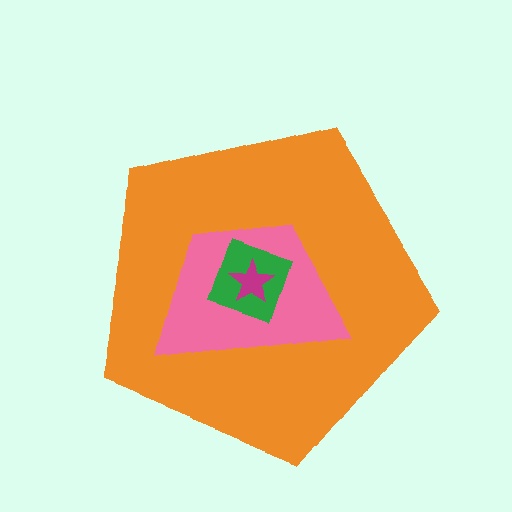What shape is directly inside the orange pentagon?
The pink trapezoid.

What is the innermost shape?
The magenta star.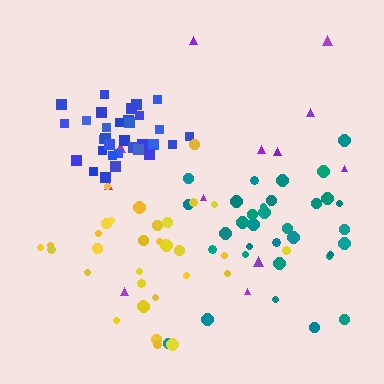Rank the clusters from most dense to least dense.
blue, teal, yellow, purple.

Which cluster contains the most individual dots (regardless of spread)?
Teal (34).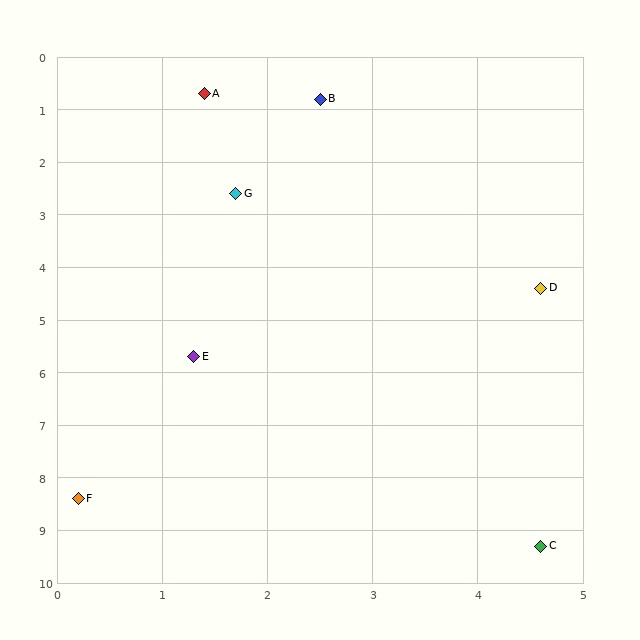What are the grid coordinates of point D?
Point D is at approximately (4.6, 4.4).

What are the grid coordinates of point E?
Point E is at approximately (1.3, 5.7).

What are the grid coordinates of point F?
Point F is at approximately (0.2, 8.4).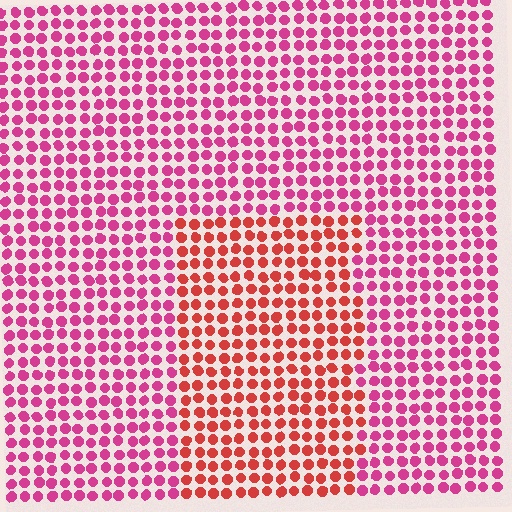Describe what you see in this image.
The image is filled with small magenta elements in a uniform arrangement. A rectangle-shaped region is visible where the elements are tinted to a slightly different hue, forming a subtle color boundary.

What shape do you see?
I see a rectangle.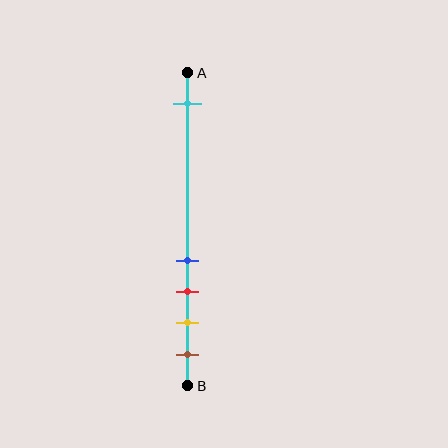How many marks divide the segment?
There are 5 marks dividing the segment.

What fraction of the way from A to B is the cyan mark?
The cyan mark is approximately 10% (0.1) of the way from A to B.